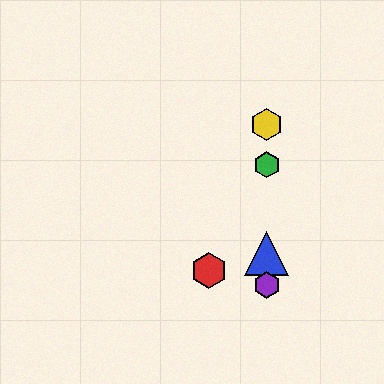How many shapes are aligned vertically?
4 shapes (the blue triangle, the green hexagon, the yellow hexagon, the purple hexagon) are aligned vertically.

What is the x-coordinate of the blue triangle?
The blue triangle is at x≈267.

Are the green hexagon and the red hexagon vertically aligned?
No, the green hexagon is at x≈267 and the red hexagon is at x≈209.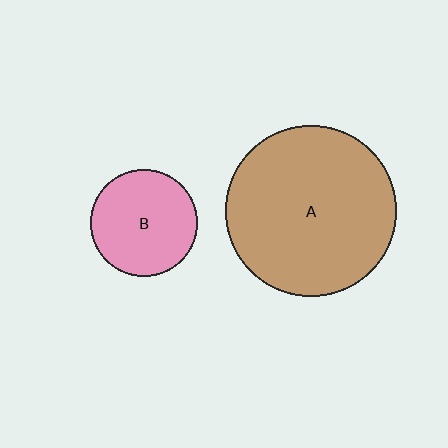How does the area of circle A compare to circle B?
Approximately 2.6 times.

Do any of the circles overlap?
No, none of the circles overlap.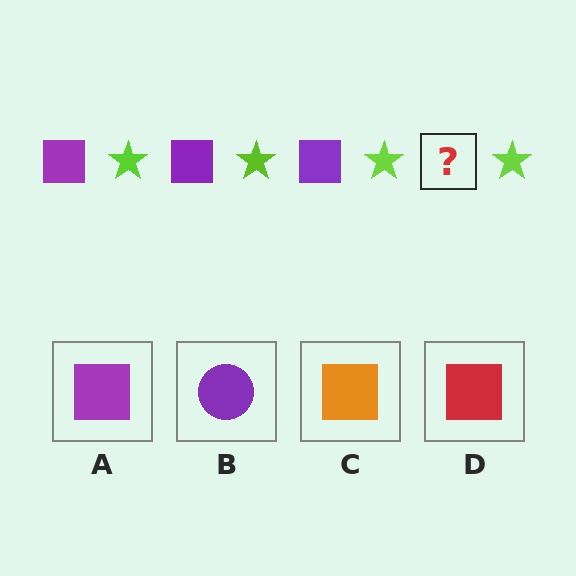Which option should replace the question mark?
Option A.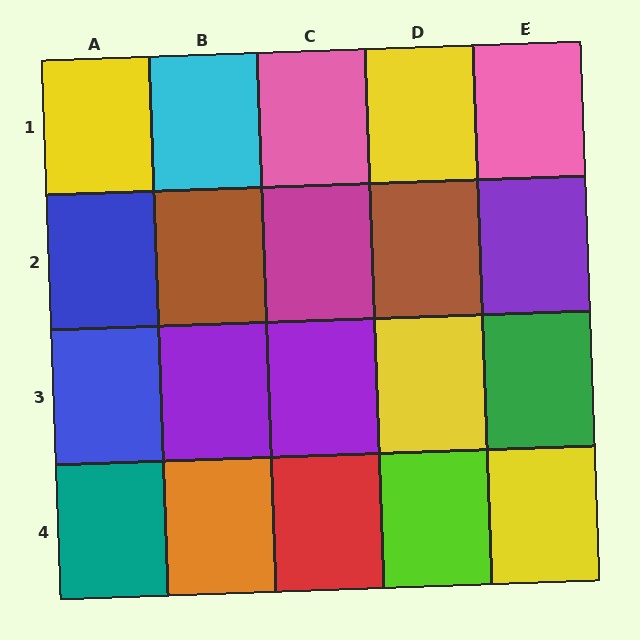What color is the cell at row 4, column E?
Yellow.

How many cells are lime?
1 cell is lime.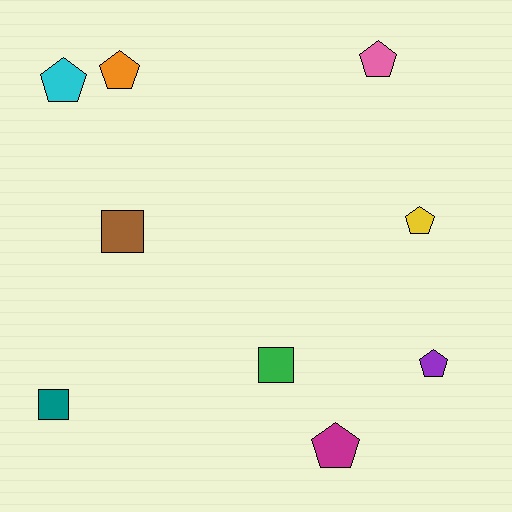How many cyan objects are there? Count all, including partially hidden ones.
There is 1 cyan object.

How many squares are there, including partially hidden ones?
There are 3 squares.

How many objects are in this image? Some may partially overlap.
There are 9 objects.